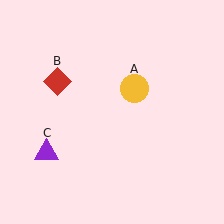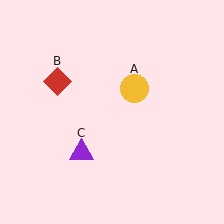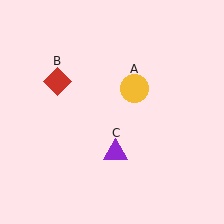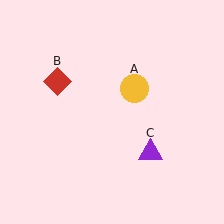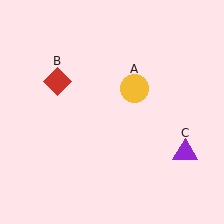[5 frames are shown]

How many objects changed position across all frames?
1 object changed position: purple triangle (object C).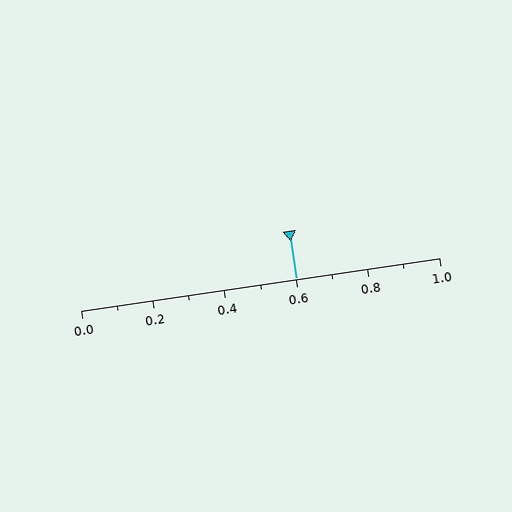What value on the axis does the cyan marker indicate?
The marker indicates approximately 0.6.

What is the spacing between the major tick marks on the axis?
The major ticks are spaced 0.2 apart.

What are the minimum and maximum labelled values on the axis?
The axis runs from 0.0 to 1.0.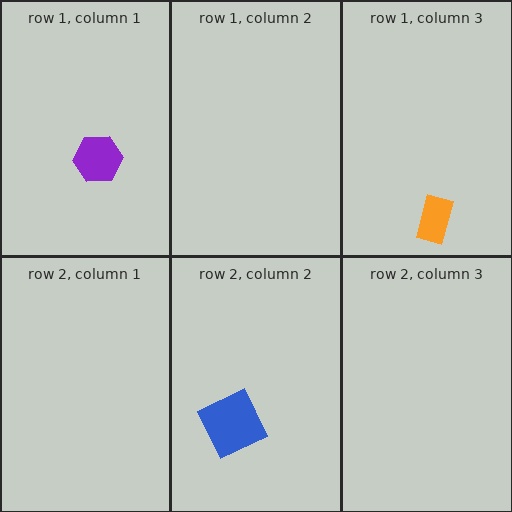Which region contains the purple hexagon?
The row 1, column 1 region.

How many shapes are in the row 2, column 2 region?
1.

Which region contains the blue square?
The row 2, column 2 region.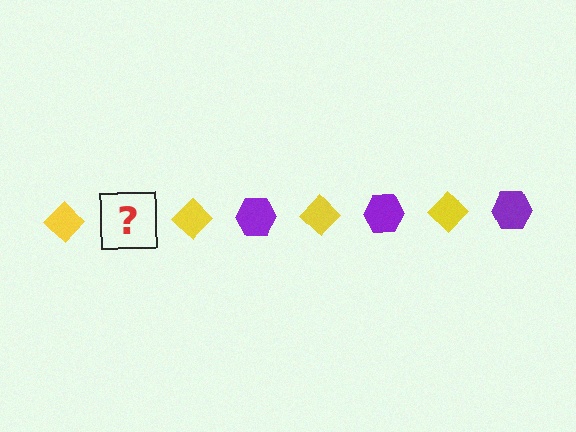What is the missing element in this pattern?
The missing element is a purple hexagon.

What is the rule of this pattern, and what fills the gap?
The rule is that the pattern alternates between yellow diamond and purple hexagon. The gap should be filled with a purple hexagon.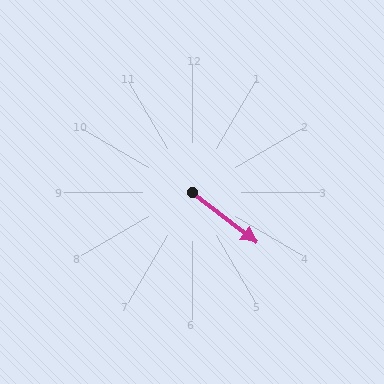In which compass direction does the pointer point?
Southeast.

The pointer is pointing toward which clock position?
Roughly 4 o'clock.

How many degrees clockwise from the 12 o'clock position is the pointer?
Approximately 128 degrees.